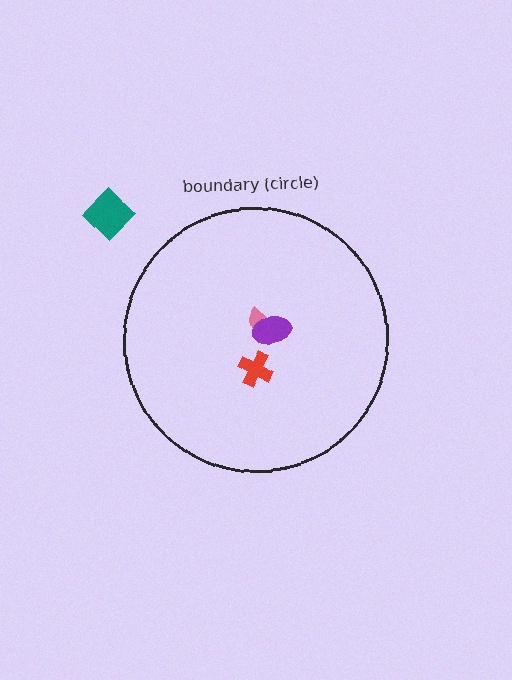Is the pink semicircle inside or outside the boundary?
Inside.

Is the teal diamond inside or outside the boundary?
Outside.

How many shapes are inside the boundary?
3 inside, 1 outside.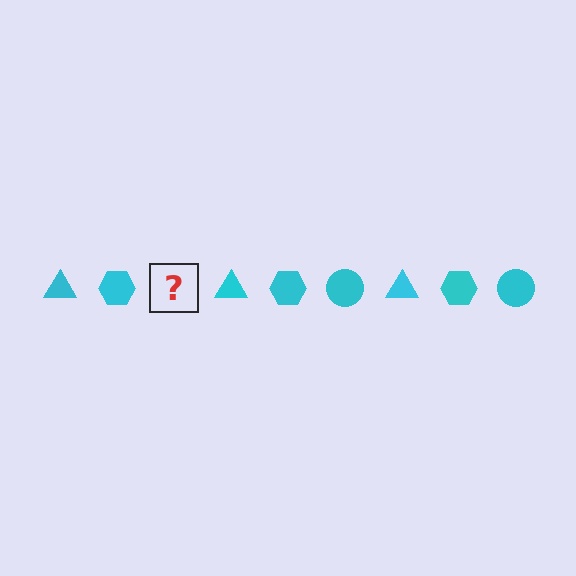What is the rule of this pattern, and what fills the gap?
The rule is that the pattern cycles through triangle, hexagon, circle shapes in cyan. The gap should be filled with a cyan circle.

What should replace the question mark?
The question mark should be replaced with a cyan circle.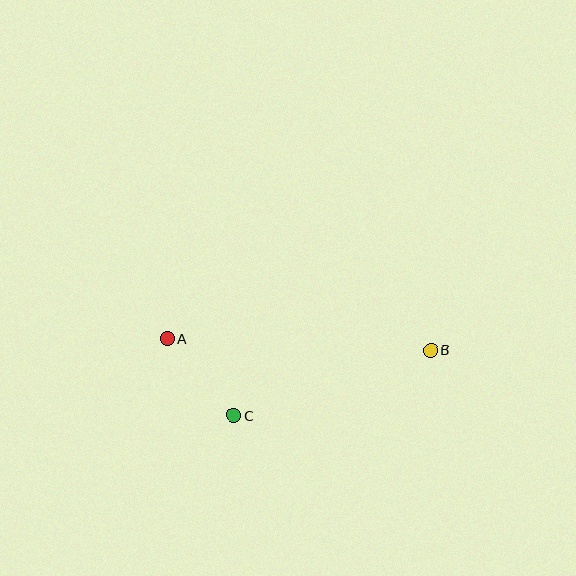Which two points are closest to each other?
Points A and C are closest to each other.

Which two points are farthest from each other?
Points A and B are farthest from each other.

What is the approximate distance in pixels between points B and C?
The distance between B and C is approximately 207 pixels.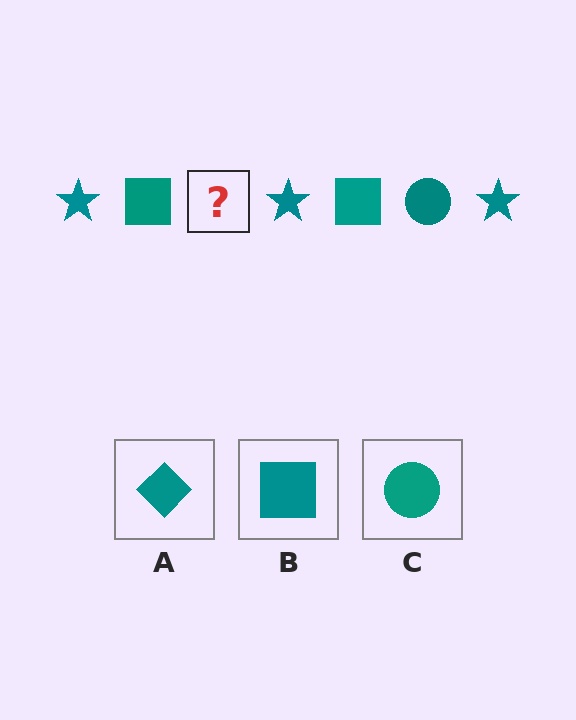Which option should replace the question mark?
Option C.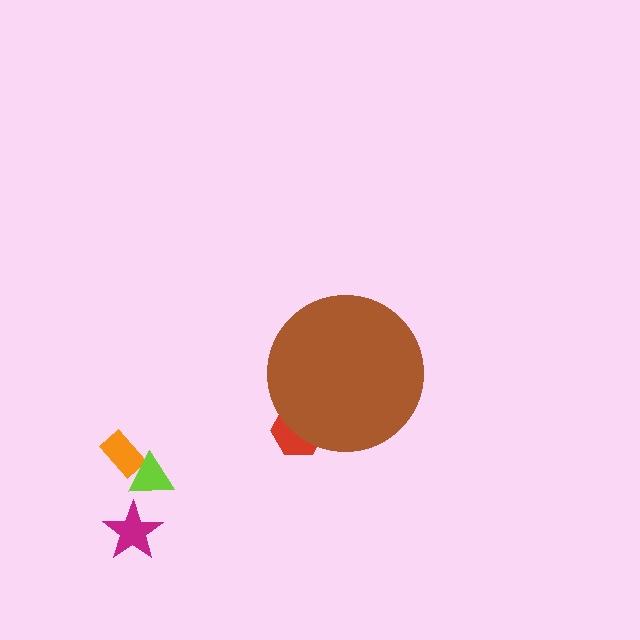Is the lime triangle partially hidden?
No, the lime triangle is fully visible.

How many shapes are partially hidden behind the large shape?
1 shape is partially hidden.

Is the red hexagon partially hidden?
Yes, the red hexagon is partially hidden behind the brown circle.